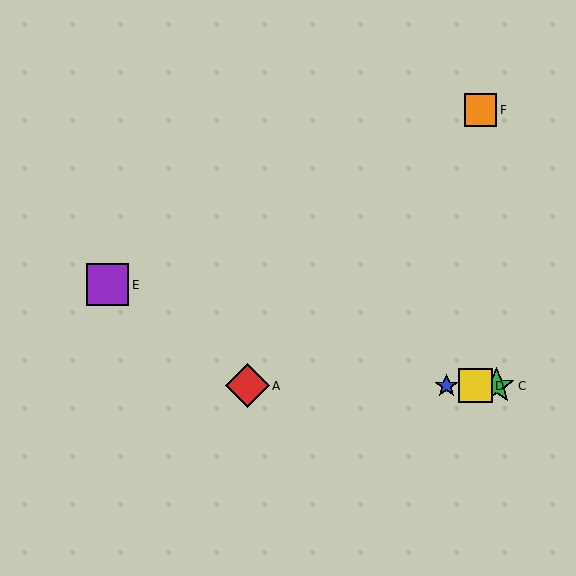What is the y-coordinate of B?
Object B is at y≈386.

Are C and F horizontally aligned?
No, C is at y≈386 and F is at y≈110.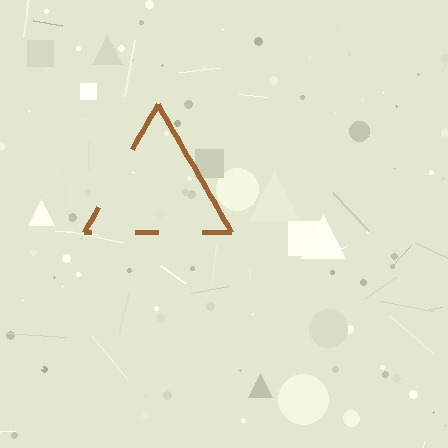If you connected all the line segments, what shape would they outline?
They would outline a triangle.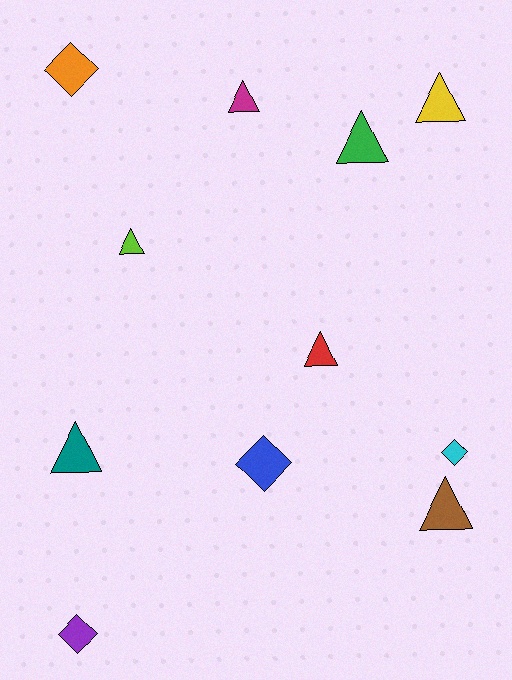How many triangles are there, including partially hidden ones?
There are 7 triangles.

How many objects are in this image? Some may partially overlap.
There are 11 objects.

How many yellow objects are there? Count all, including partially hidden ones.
There is 1 yellow object.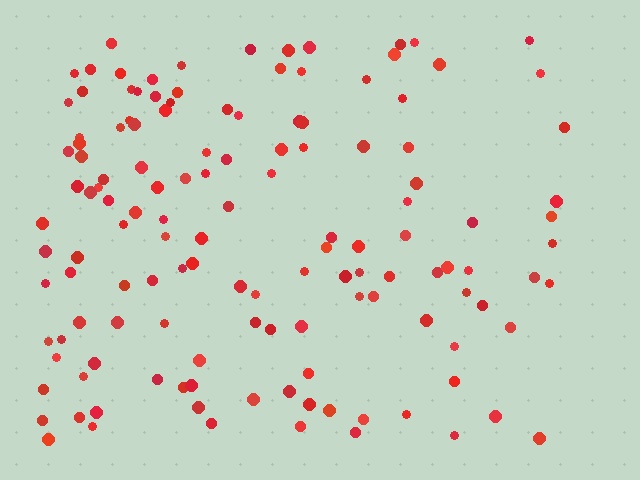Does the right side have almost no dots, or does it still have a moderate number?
Still a moderate number, just noticeably fewer than the left.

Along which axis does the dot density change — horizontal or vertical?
Horizontal.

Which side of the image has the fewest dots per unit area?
The right.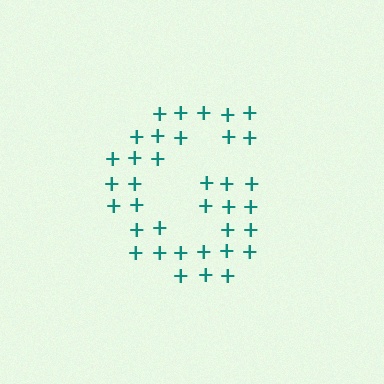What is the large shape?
The large shape is the letter G.